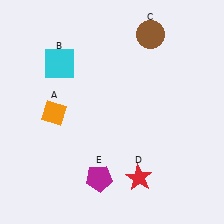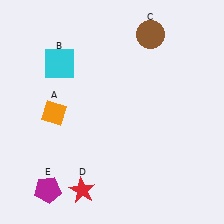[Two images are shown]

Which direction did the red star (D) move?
The red star (D) moved left.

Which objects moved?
The objects that moved are: the red star (D), the magenta pentagon (E).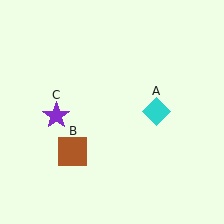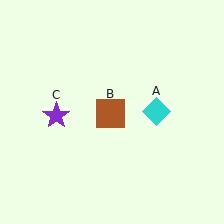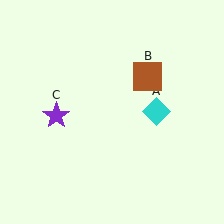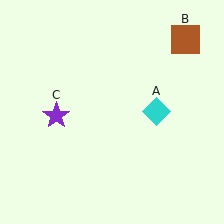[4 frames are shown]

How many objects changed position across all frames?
1 object changed position: brown square (object B).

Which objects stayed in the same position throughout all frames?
Cyan diamond (object A) and purple star (object C) remained stationary.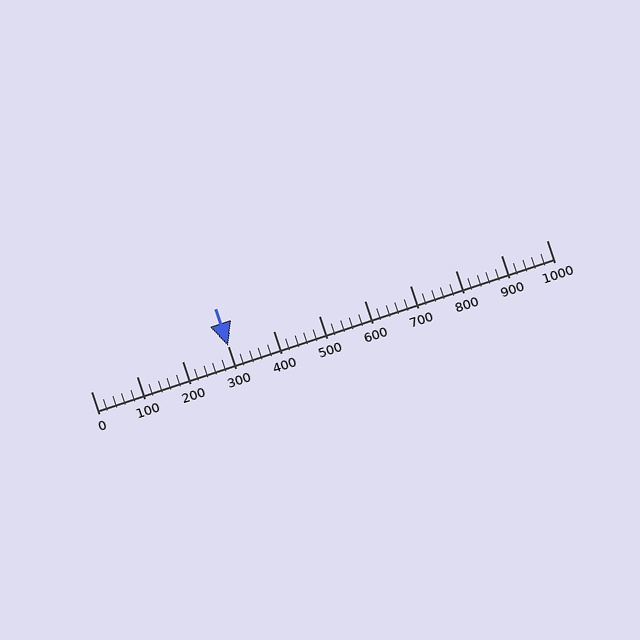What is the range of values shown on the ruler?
The ruler shows values from 0 to 1000.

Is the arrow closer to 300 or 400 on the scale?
The arrow is closer to 300.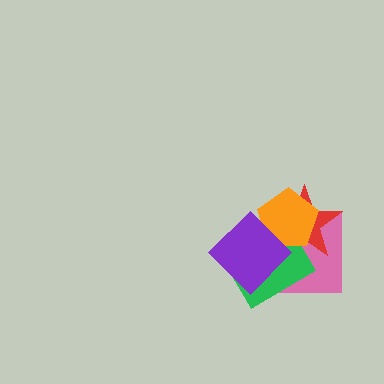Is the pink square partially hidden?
Yes, it is partially covered by another shape.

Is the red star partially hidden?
Yes, it is partially covered by another shape.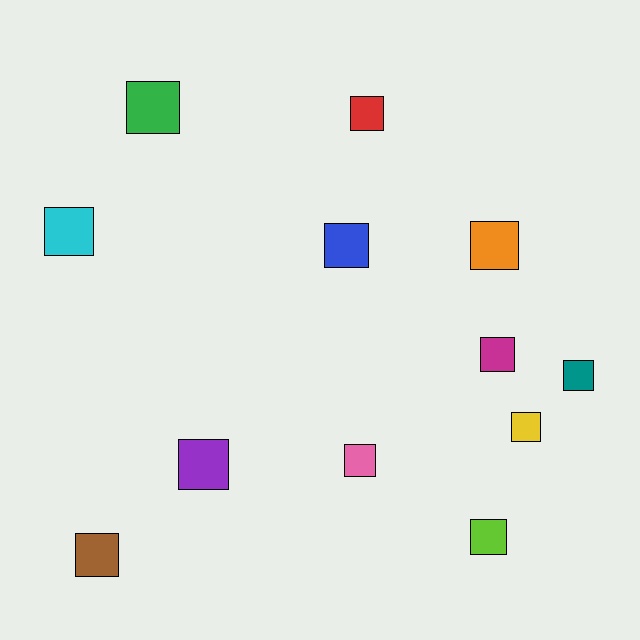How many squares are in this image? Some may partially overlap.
There are 12 squares.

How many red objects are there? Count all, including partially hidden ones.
There is 1 red object.